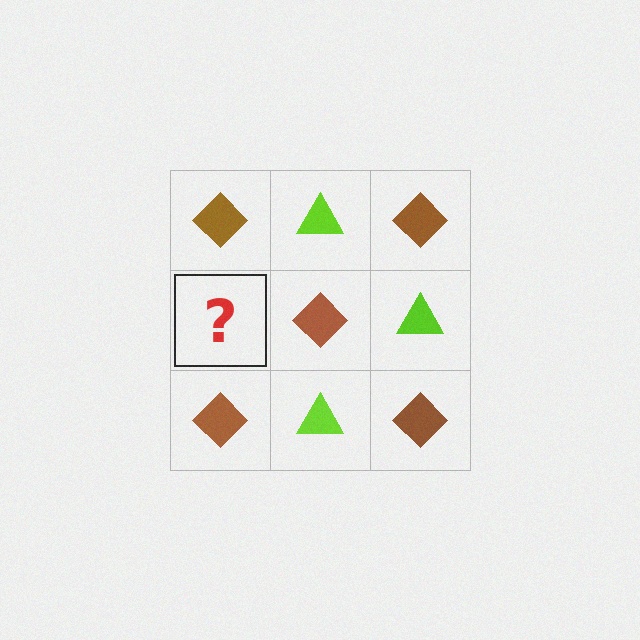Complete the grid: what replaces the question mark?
The question mark should be replaced with a lime triangle.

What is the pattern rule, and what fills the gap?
The rule is that it alternates brown diamond and lime triangle in a checkerboard pattern. The gap should be filled with a lime triangle.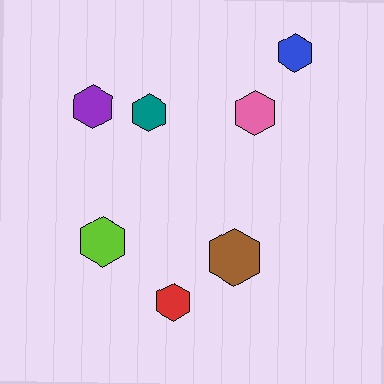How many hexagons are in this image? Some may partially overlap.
There are 7 hexagons.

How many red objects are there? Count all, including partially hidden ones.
There is 1 red object.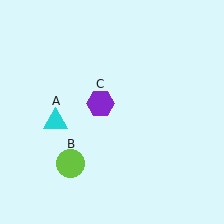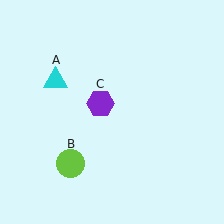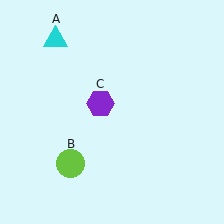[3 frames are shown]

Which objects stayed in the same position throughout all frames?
Lime circle (object B) and purple hexagon (object C) remained stationary.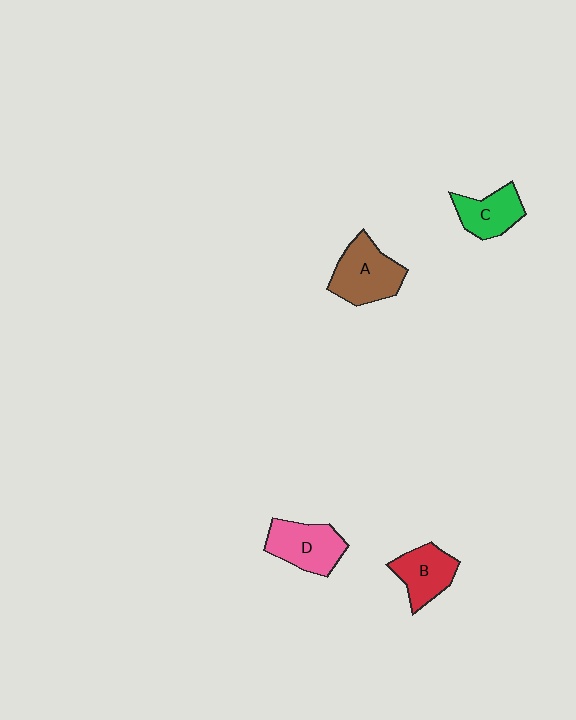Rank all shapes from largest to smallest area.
From largest to smallest: A (brown), D (pink), B (red), C (green).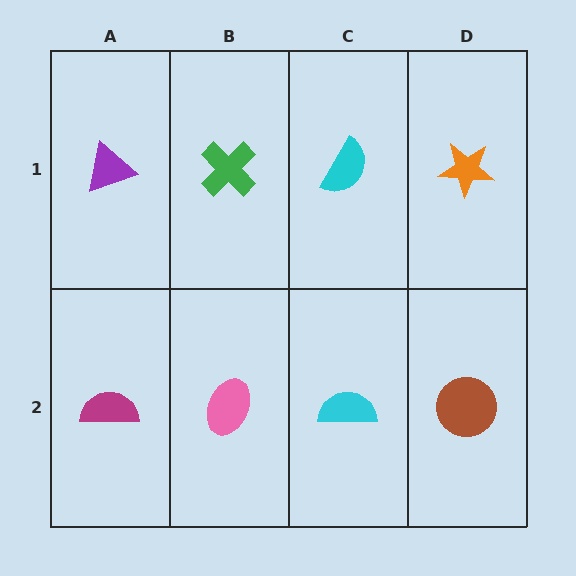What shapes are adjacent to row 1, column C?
A cyan semicircle (row 2, column C), a green cross (row 1, column B), an orange star (row 1, column D).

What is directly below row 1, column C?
A cyan semicircle.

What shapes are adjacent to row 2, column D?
An orange star (row 1, column D), a cyan semicircle (row 2, column C).